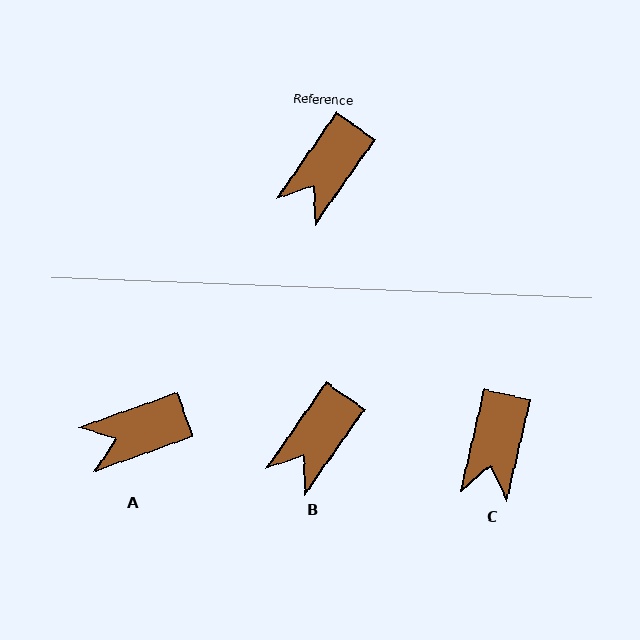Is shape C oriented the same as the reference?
No, it is off by about 22 degrees.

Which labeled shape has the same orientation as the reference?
B.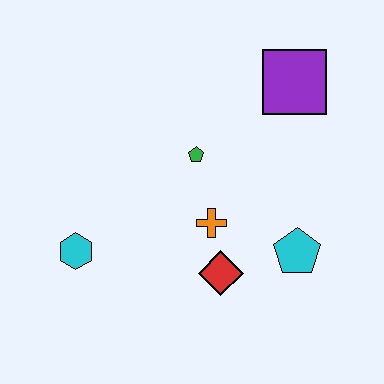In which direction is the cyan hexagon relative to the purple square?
The cyan hexagon is to the left of the purple square.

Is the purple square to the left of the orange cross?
No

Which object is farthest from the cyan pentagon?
The cyan hexagon is farthest from the cyan pentagon.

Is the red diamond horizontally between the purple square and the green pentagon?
Yes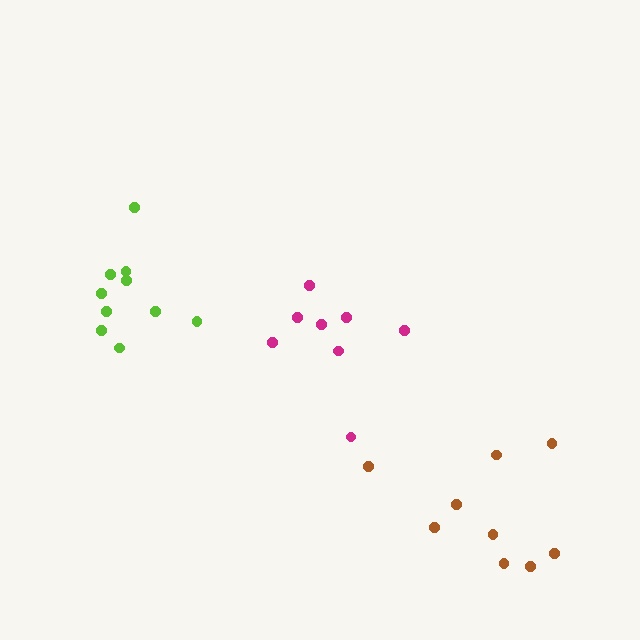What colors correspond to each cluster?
The clusters are colored: magenta, brown, lime.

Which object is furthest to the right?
The brown cluster is rightmost.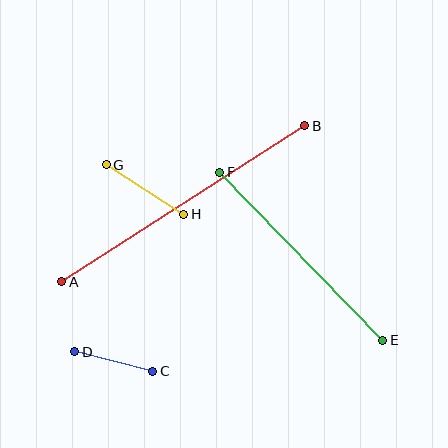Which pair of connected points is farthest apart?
Points A and B are farthest apart.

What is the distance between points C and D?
The distance is approximately 80 pixels.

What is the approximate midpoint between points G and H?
The midpoint is at approximately (145, 189) pixels.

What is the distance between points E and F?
The distance is approximately 234 pixels.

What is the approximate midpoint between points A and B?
The midpoint is at approximately (183, 204) pixels.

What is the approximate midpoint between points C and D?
The midpoint is at approximately (114, 361) pixels.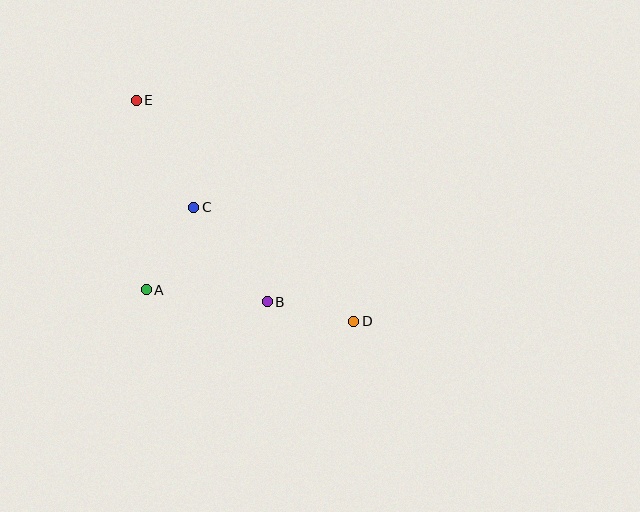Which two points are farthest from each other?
Points D and E are farthest from each other.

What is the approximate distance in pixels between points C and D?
The distance between C and D is approximately 197 pixels.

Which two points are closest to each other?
Points B and D are closest to each other.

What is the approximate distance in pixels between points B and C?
The distance between B and C is approximately 120 pixels.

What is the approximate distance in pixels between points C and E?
The distance between C and E is approximately 121 pixels.